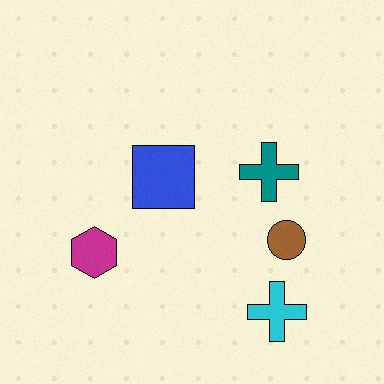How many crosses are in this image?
There are 2 crosses.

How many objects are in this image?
There are 5 objects.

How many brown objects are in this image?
There is 1 brown object.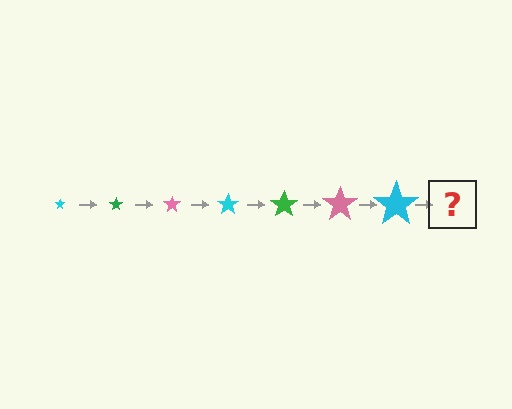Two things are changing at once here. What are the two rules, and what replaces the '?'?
The two rules are that the star grows larger each step and the color cycles through cyan, green, and pink. The '?' should be a green star, larger than the previous one.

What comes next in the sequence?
The next element should be a green star, larger than the previous one.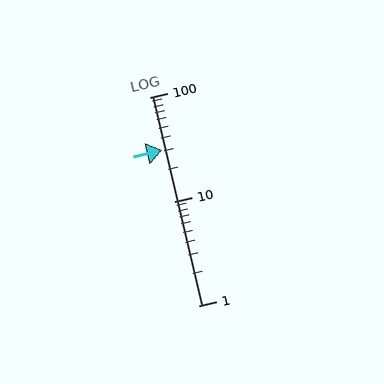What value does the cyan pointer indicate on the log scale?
The pointer indicates approximately 31.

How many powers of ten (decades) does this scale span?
The scale spans 2 decades, from 1 to 100.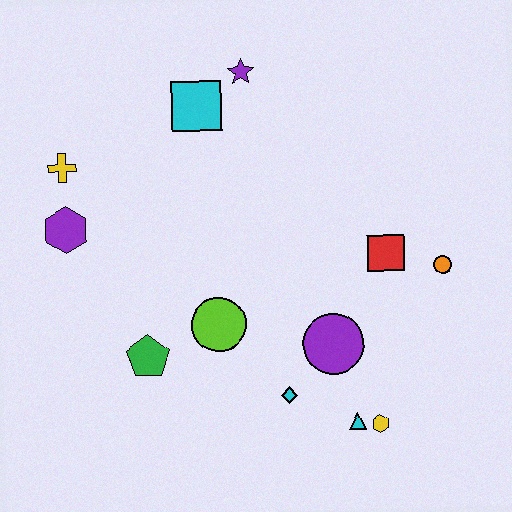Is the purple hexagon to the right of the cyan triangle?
No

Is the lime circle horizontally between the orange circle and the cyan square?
Yes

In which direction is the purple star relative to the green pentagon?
The purple star is above the green pentagon.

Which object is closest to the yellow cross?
The purple hexagon is closest to the yellow cross.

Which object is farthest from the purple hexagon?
The orange circle is farthest from the purple hexagon.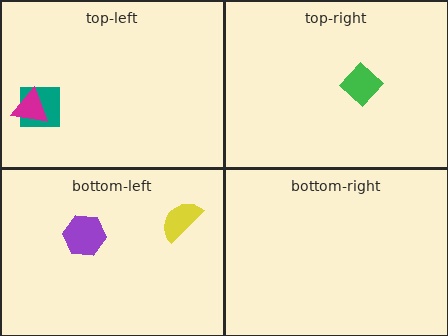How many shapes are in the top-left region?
2.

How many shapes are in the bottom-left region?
2.